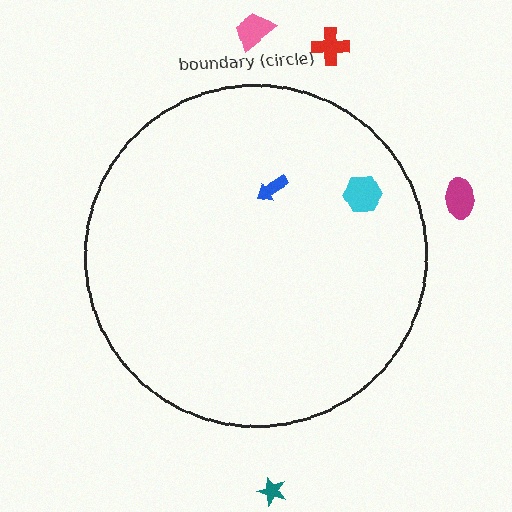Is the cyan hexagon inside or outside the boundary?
Inside.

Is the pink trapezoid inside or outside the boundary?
Outside.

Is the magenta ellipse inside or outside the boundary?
Outside.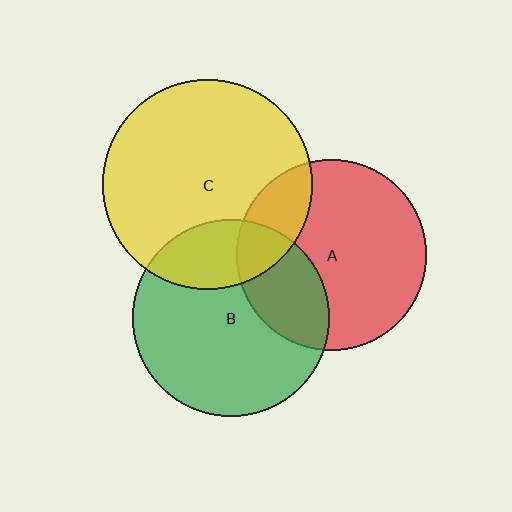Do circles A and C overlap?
Yes.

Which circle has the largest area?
Circle C (yellow).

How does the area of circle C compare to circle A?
Approximately 1.2 times.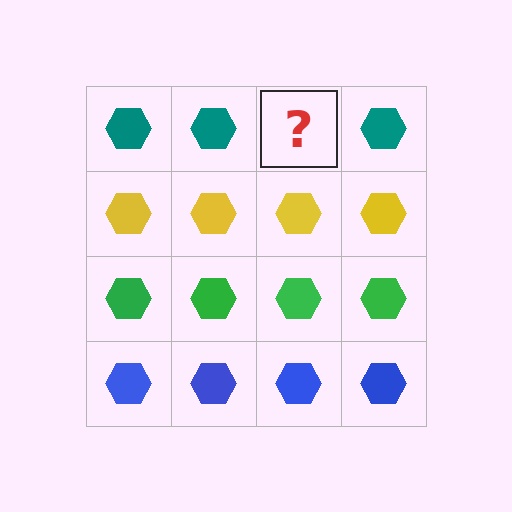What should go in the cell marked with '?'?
The missing cell should contain a teal hexagon.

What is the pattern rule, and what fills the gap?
The rule is that each row has a consistent color. The gap should be filled with a teal hexagon.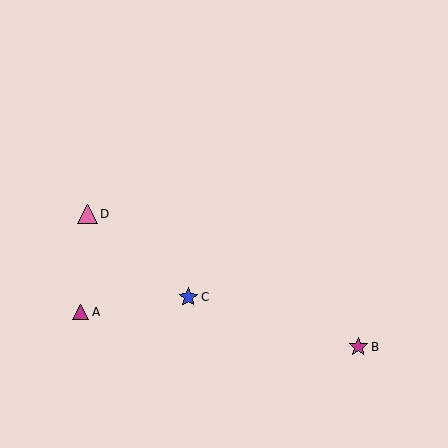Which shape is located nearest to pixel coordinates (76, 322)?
The magenta triangle (labeled A) at (81, 312) is nearest to that location.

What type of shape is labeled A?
Shape A is a magenta triangle.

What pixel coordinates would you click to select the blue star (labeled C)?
Click at (188, 297) to select the blue star C.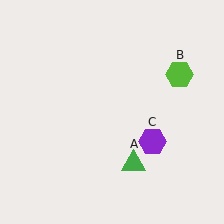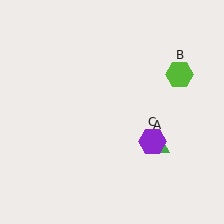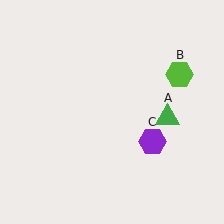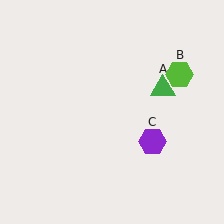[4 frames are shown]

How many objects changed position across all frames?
1 object changed position: green triangle (object A).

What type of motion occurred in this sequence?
The green triangle (object A) rotated counterclockwise around the center of the scene.